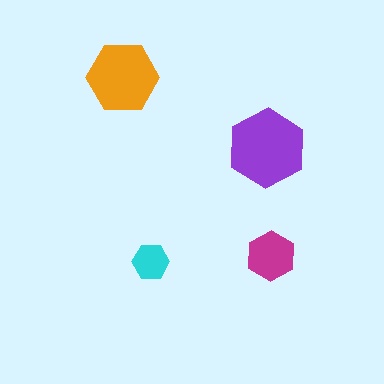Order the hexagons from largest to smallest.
the purple one, the orange one, the magenta one, the cyan one.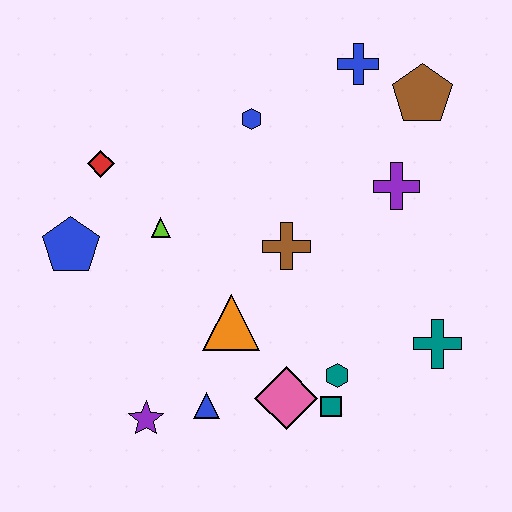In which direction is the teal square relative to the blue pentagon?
The teal square is to the right of the blue pentagon.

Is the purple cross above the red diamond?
No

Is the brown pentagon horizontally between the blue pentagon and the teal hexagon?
No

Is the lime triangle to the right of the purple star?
Yes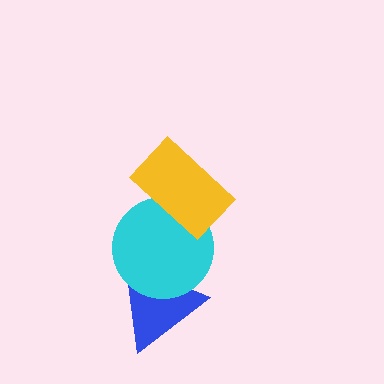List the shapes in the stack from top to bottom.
From top to bottom: the yellow rectangle, the cyan circle, the blue triangle.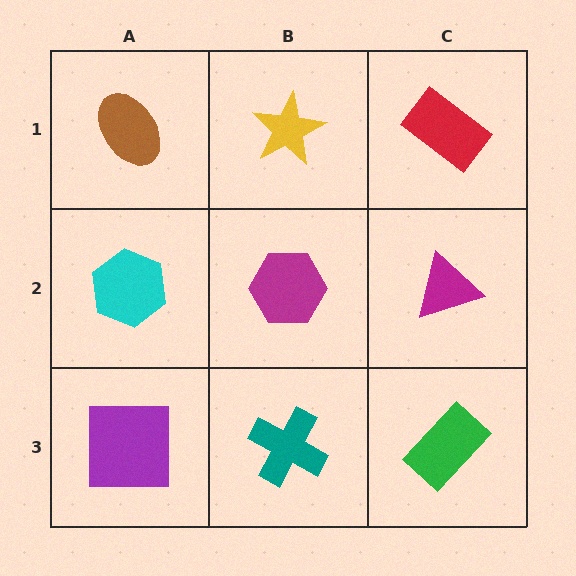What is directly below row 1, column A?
A cyan hexagon.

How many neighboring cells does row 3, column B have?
3.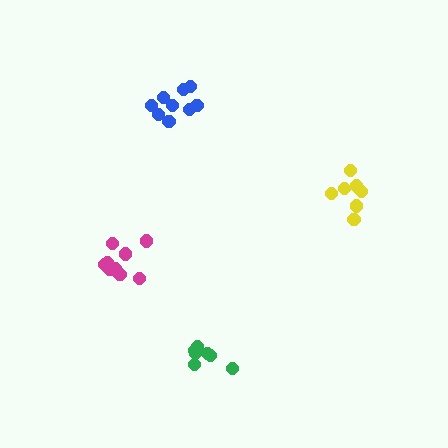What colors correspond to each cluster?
The clusters are colored: yellow, magenta, blue, green.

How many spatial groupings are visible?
There are 4 spatial groupings.